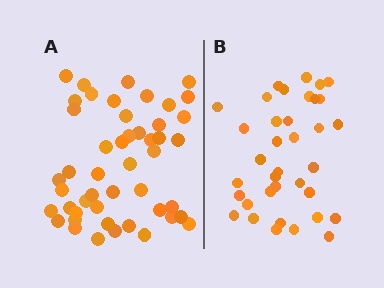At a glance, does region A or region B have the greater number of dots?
Region A (the left region) has more dots.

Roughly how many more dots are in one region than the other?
Region A has roughly 12 or so more dots than region B.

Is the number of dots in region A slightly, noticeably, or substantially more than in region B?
Region A has noticeably more, but not dramatically so. The ratio is roughly 1.3 to 1.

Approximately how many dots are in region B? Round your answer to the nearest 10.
About 40 dots. (The exact count is 36, which rounds to 40.)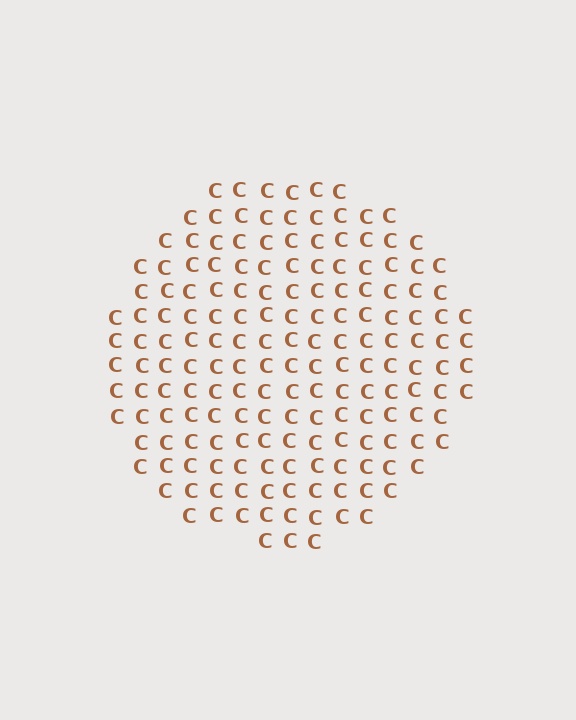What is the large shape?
The large shape is a circle.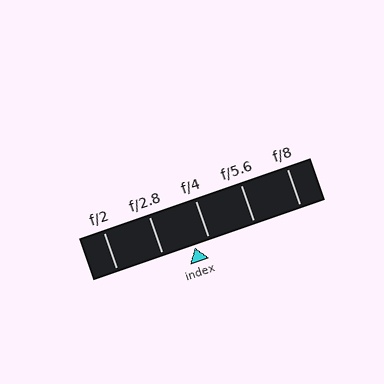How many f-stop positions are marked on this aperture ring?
There are 5 f-stop positions marked.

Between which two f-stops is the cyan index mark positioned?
The index mark is between f/2.8 and f/4.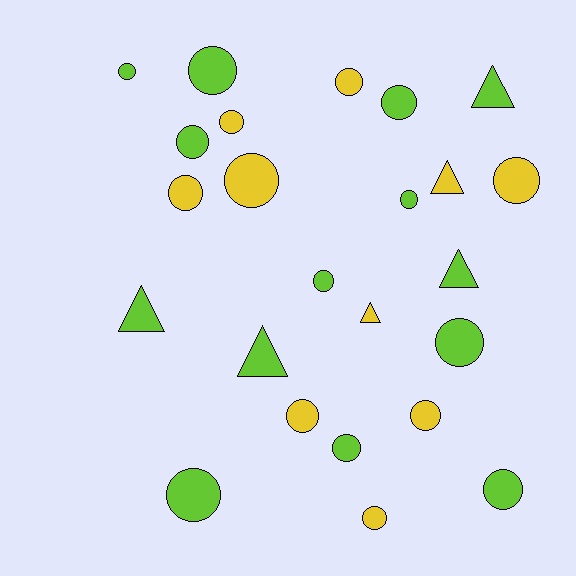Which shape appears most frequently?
Circle, with 18 objects.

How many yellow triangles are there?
There are 2 yellow triangles.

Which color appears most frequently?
Lime, with 14 objects.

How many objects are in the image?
There are 24 objects.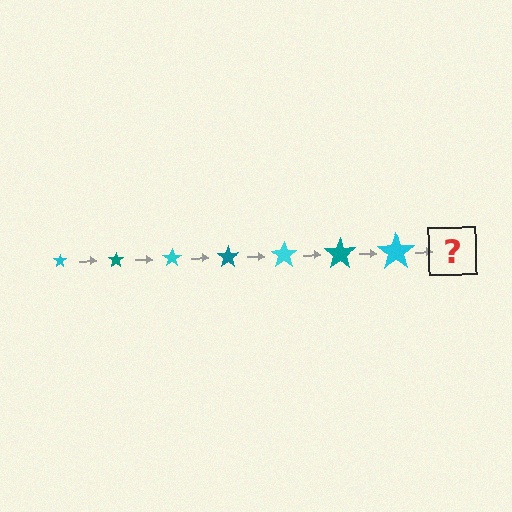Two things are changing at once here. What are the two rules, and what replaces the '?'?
The two rules are that the star grows larger each step and the color cycles through cyan and teal. The '?' should be a teal star, larger than the previous one.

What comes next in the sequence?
The next element should be a teal star, larger than the previous one.